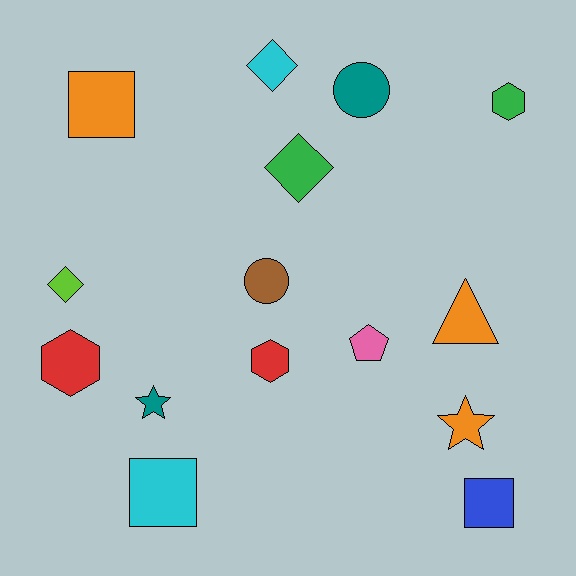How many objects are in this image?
There are 15 objects.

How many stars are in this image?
There are 2 stars.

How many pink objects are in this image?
There is 1 pink object.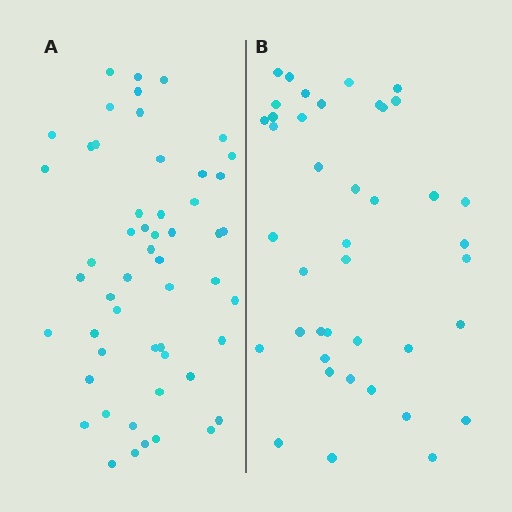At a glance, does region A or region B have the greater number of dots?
Region A (the left region) has more dots.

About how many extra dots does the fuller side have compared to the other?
Region A has roughly 12 or so more dots than region B.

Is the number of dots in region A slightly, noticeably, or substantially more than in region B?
Region A has noticeably more, but not dramatically so. The ratio is roughly 1.3 to 1.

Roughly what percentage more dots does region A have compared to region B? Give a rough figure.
About 30% more.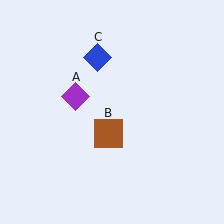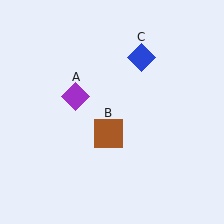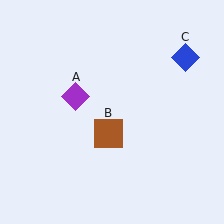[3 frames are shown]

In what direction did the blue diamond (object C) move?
The blue diamond (object C) moved right.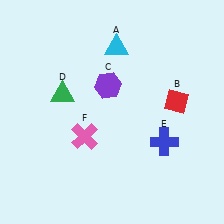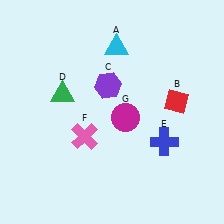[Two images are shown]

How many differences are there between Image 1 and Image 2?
There is 1 difference between the two images.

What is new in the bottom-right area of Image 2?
A magenta circle (G) was added in the bottom-right area of Image 2.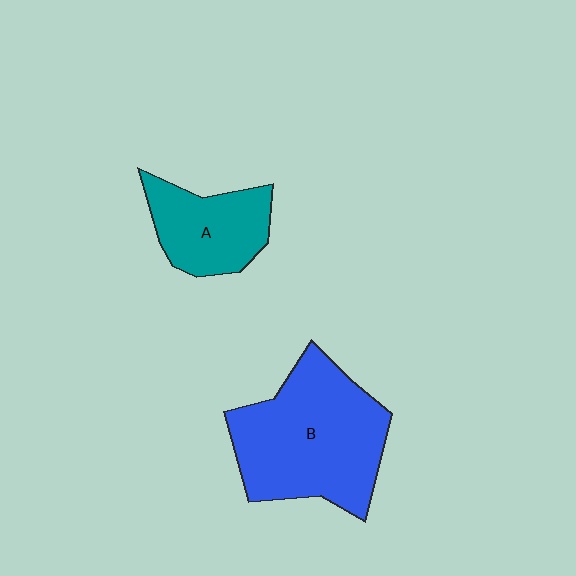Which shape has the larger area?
Shape B (blue).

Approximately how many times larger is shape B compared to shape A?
Approximately 1.9 times.